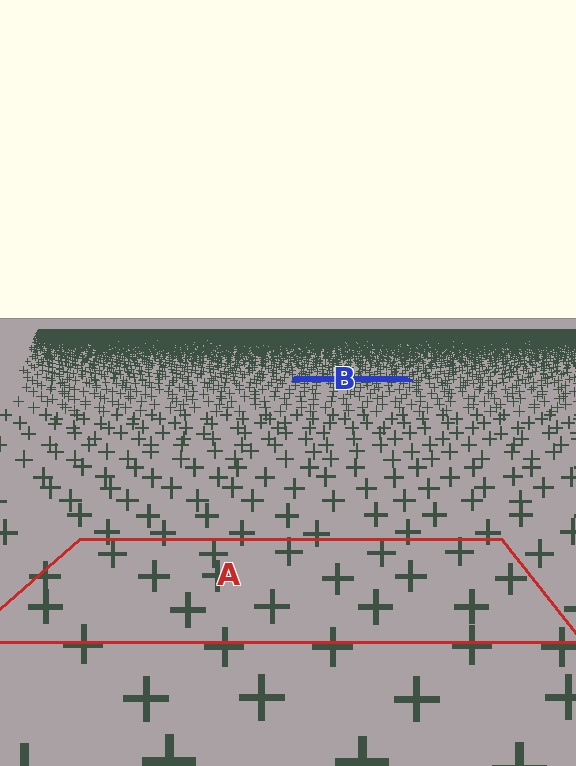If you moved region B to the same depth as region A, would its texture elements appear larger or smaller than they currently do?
They would appear larger. At a closer depth, the same texture elements are projected at a bigger on-screen size.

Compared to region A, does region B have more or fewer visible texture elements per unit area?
Region B has more texture elements per unit area — they are packed more densely because it is farther away.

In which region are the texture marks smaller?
The texture marks are smaller in region B, because it is farther away.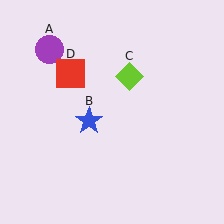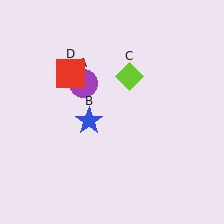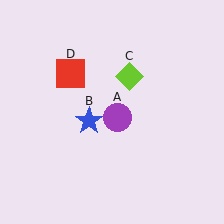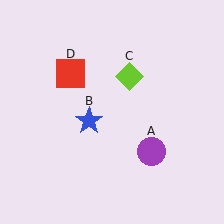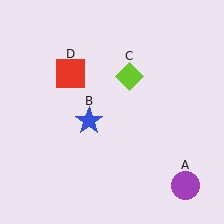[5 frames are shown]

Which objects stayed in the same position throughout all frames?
Blue star (object B) and lime diamond (object C) and red square (object D) remained stationary.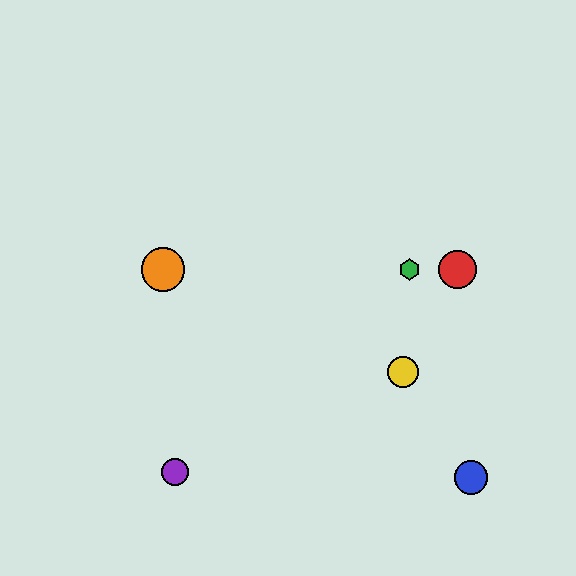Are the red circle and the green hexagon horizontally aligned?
Yes, both are at y≈269.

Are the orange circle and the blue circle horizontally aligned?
No, the orange circle is at y≈269 and the blue circle is at y≈477.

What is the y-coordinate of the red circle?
The red circle is at y≈269.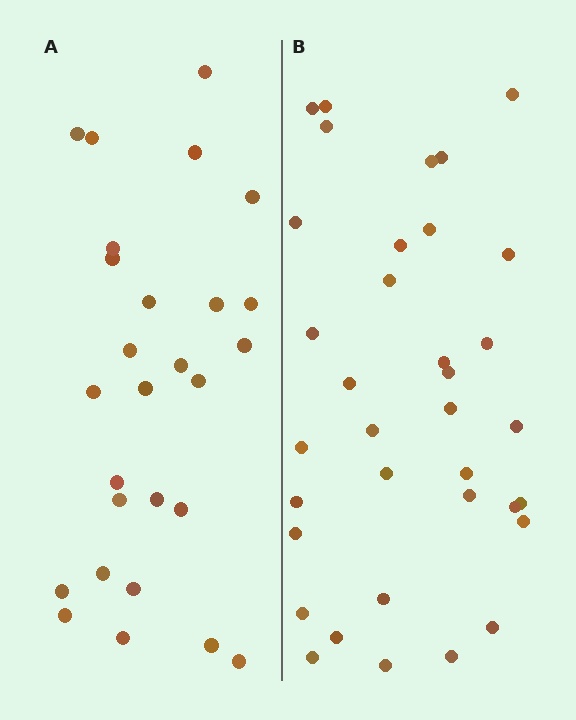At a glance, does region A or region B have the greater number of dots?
Region B (the right region) has more dots.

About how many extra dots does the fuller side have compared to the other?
Region B has roughly 8 or so more dots than region A.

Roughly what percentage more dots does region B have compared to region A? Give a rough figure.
About 30% more.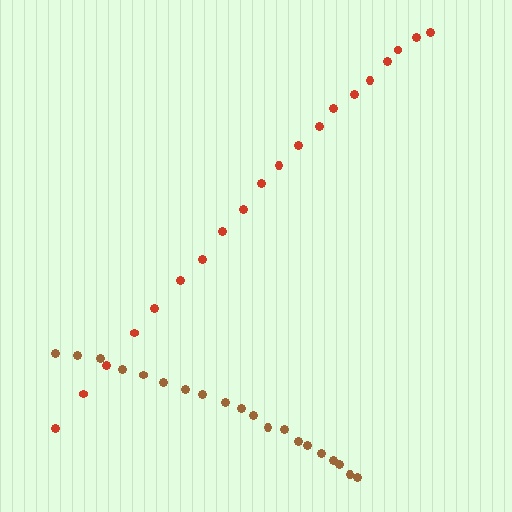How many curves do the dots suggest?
There are 2 distinct paths.